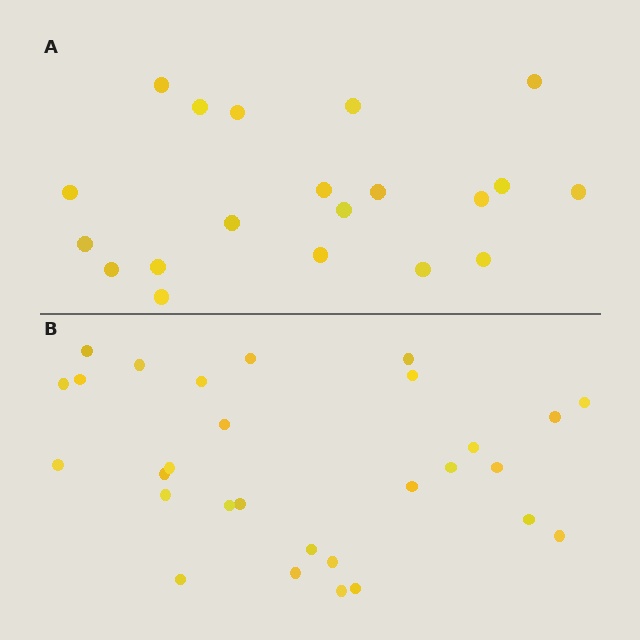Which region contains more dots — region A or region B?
Region B (the bottom region) has more dots.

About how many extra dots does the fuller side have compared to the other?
Region B has roughly 8 or so more dots than region A.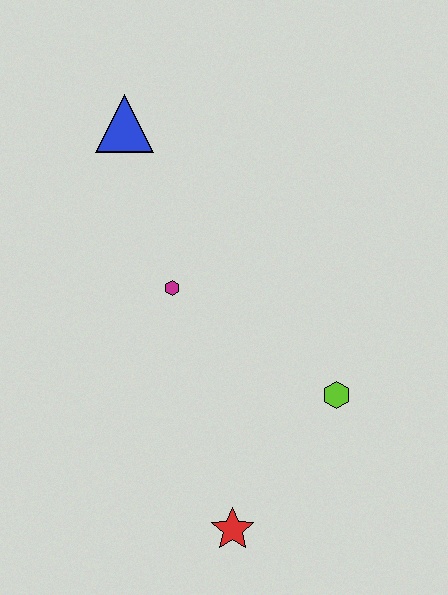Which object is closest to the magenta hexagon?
The blue triangle is closest to the magenta hexagon.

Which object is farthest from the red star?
The blue triangle is farthest from the red star.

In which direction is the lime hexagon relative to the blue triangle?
The lime hexagon is below the blue triangle.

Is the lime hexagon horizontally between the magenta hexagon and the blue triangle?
No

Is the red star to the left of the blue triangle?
No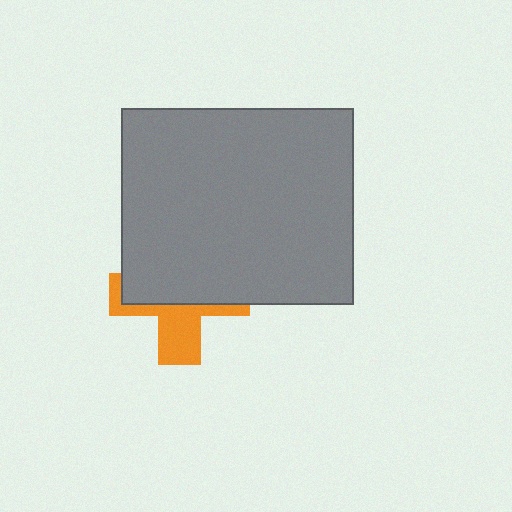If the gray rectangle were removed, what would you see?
You would see the complete orange cross.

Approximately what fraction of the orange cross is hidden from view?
Roughly 61% of the orange cross is hidden behind the gray rectangle.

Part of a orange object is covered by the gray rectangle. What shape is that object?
It is a cross.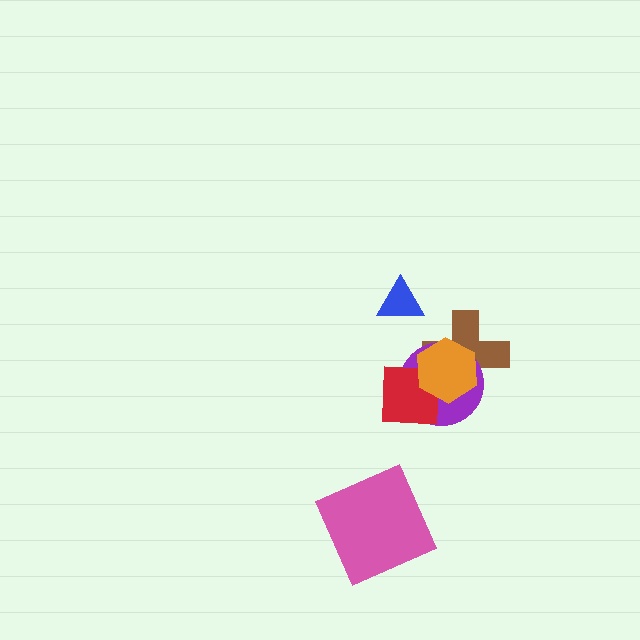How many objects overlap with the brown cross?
3 objects overlap with the brown cross.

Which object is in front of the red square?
The orange hexagon is in front of the red square.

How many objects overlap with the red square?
3 objects overlap with the red square.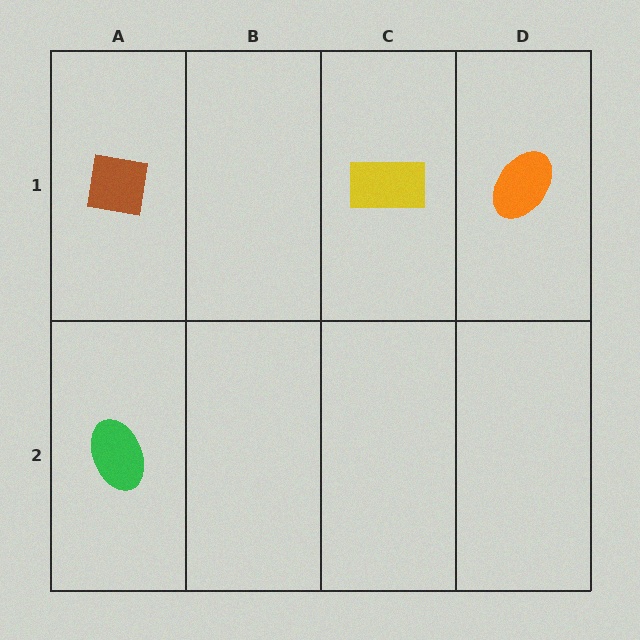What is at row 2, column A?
A green ellipse.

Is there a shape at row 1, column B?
No, that cell is empty.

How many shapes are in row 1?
3 shapes.